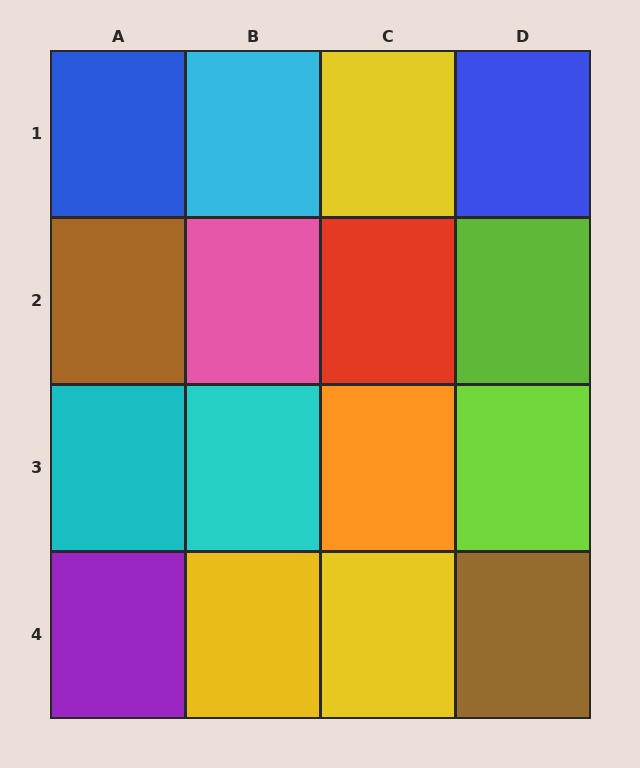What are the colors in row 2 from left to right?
Brown, pink, red, lime.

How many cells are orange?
1 cell is orange.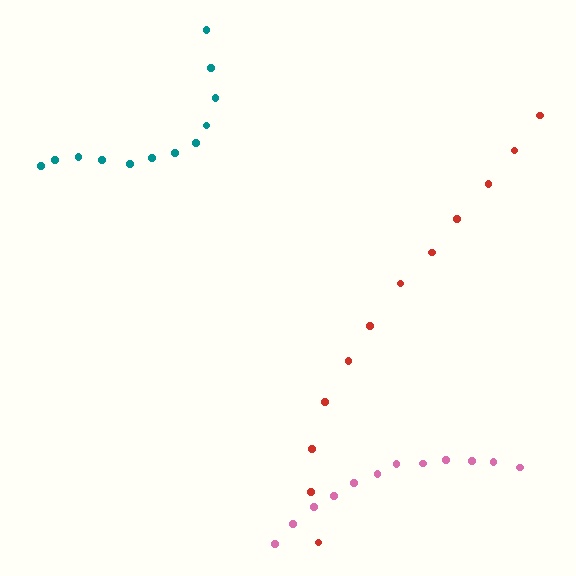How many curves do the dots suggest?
There are 3 distinct paths.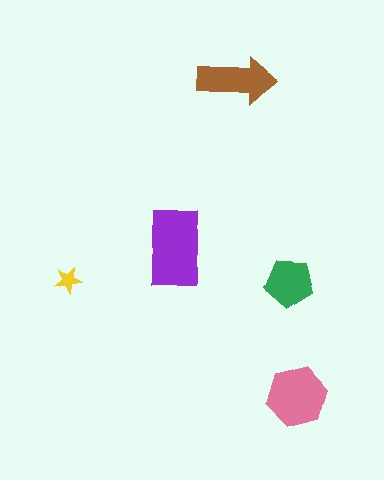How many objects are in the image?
There are 5 objects in the image.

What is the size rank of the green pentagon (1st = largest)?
4th.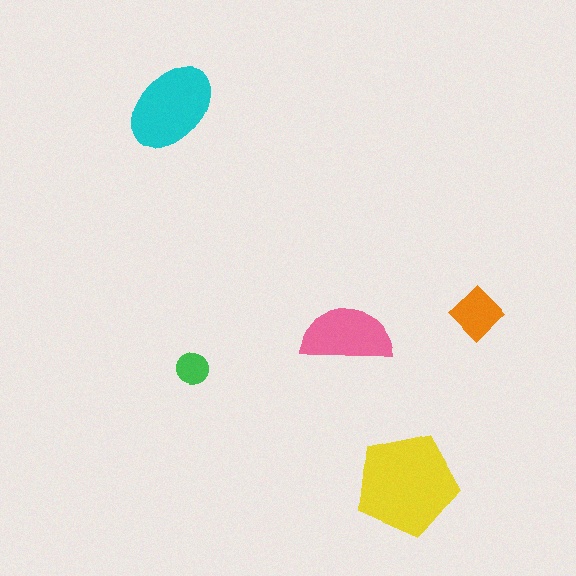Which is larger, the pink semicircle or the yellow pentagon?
The yellow pentagon.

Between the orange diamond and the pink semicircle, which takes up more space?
The pink semicircle.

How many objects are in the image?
There are 5 objects in the image.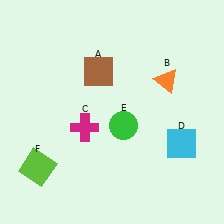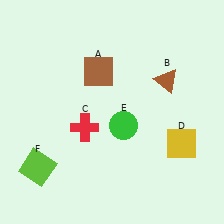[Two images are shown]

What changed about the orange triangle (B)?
In Image 1, B is orange. In Image 2, it changed to brown.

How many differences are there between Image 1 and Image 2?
There are 3 differences between the two images.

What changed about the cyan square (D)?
In Image 1, D is cyan. In Image 2, it changed to yellow.